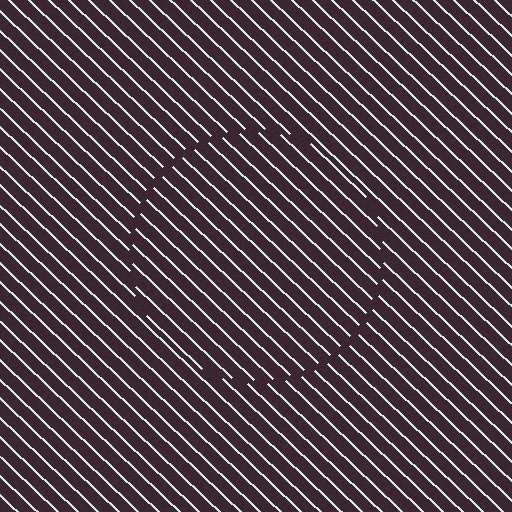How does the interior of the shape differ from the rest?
The interior of the shape contains the same grating, shifted by half a period — the contour is defined by the phase discontinuity where line-ends from the inner and outer gratings abut.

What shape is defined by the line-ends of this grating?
An illusory circle. The interior of the shape contains the same grating, shifted by half a period — the contour is defined by the phase discontinuity where line-ends from the inner and outer gratings abut.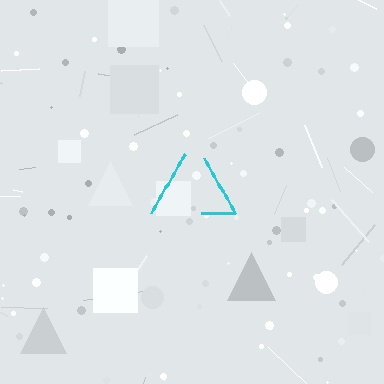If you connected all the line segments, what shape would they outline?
They would outline a triangle.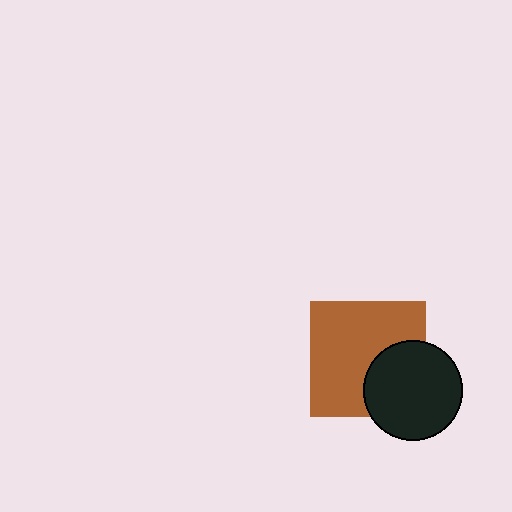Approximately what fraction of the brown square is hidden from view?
Roughly 31% of the brown square is hidden behind the black circle.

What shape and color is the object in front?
The object in front is a black circle.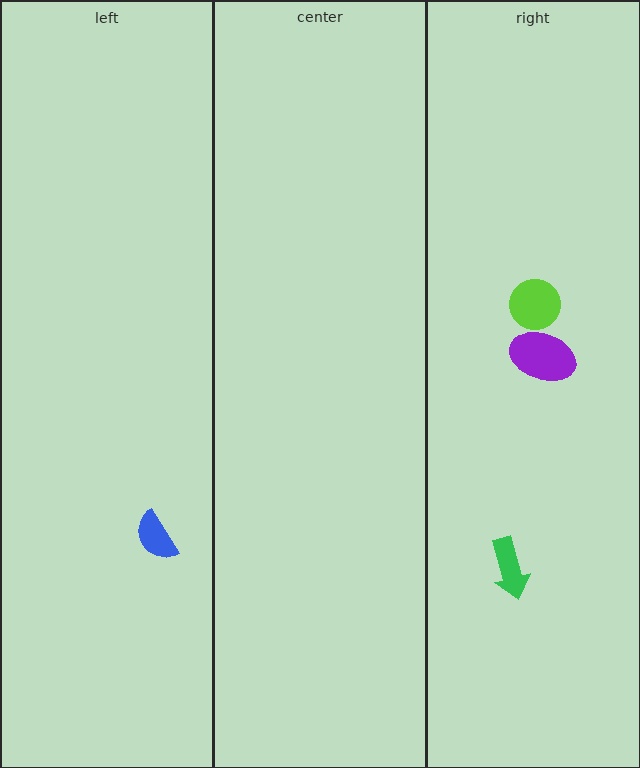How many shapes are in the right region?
3.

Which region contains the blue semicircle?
The left region.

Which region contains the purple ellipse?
The right region.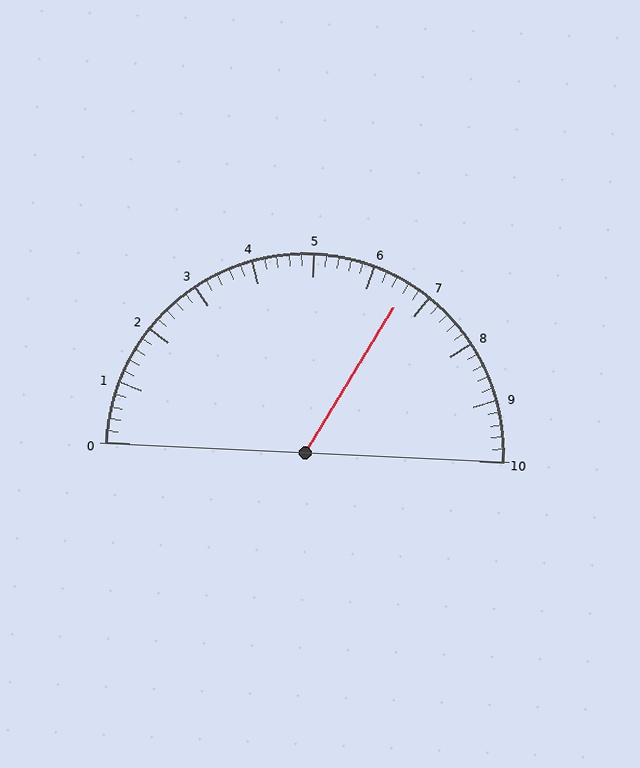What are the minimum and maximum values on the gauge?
The gauge ranges from 0 to 10.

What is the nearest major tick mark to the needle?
The nearest major tick mark is 7.